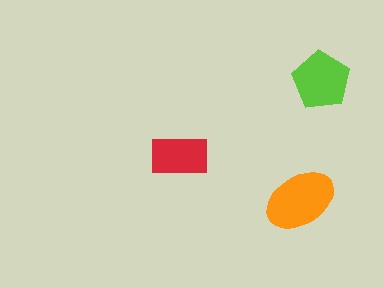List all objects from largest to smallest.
The orange ellipse, the lime pentagon, the red rectangle.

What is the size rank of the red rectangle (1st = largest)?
3rd.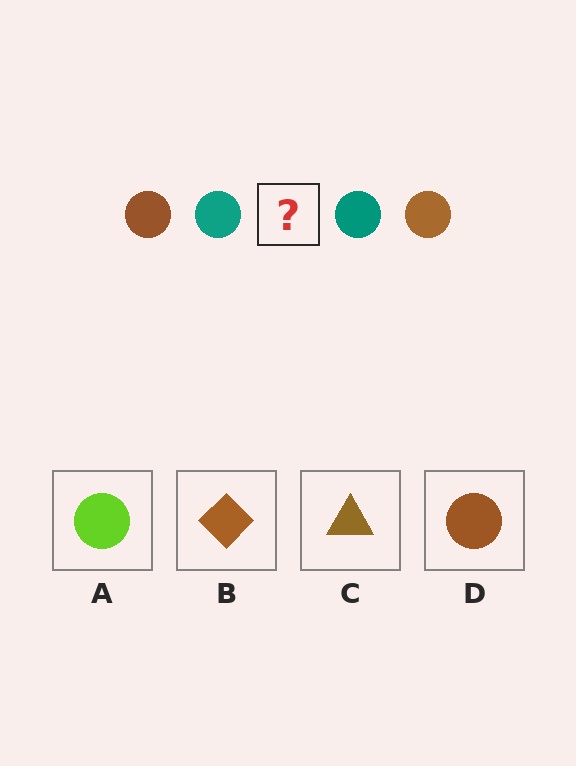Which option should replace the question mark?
Option D.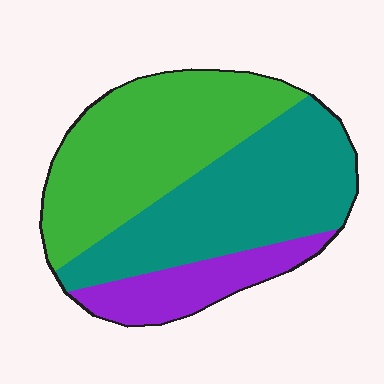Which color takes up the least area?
Purple, at roughly 15%.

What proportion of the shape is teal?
Teal covers roughly 40% of the shape.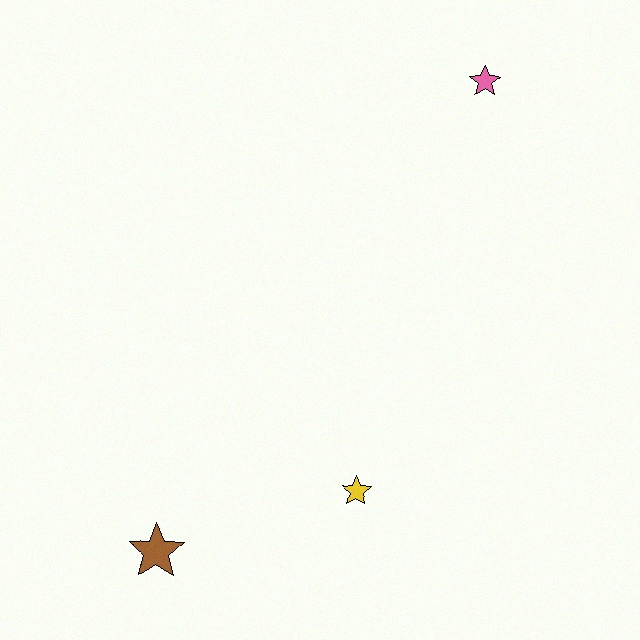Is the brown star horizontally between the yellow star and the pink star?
No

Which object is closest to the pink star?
The yellow star is closest to the pink star.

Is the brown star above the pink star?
No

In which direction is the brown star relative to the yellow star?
The brown star is to the left of the yellow star.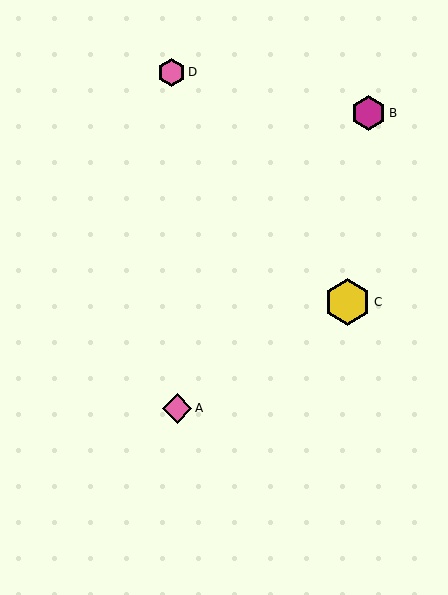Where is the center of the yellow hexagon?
The center of the yellow hexagon is at (348, 302).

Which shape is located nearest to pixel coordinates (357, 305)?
The yellow hexagon (labeled C) at (348, 302) is nearest to that location.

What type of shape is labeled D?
Shape D is a pink hexagon.